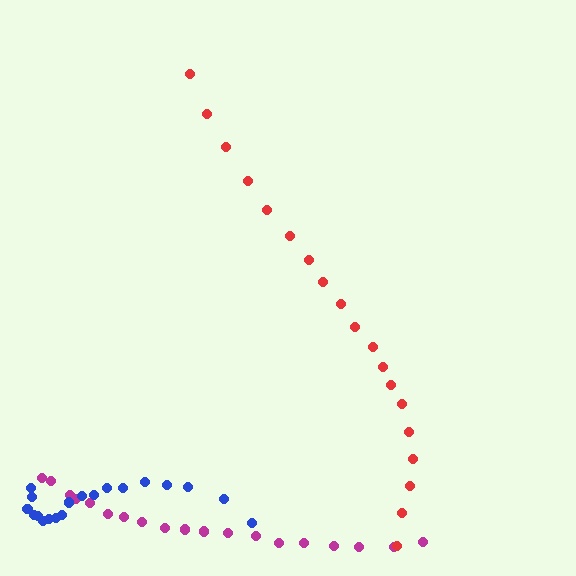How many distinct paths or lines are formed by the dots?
There are 3 distinct paths.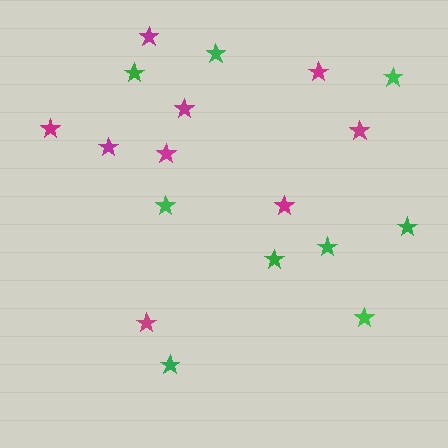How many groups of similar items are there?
There are 2 groups: one group of magenta stars (9) and one group of green stars (9).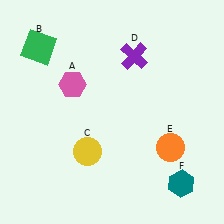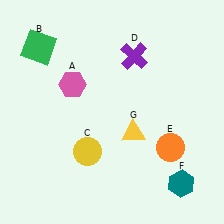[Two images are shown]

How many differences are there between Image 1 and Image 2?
There is 1 difference between the two images.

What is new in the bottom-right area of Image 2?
A yellow triangle (G) was added in the bottom-right area of Image 2.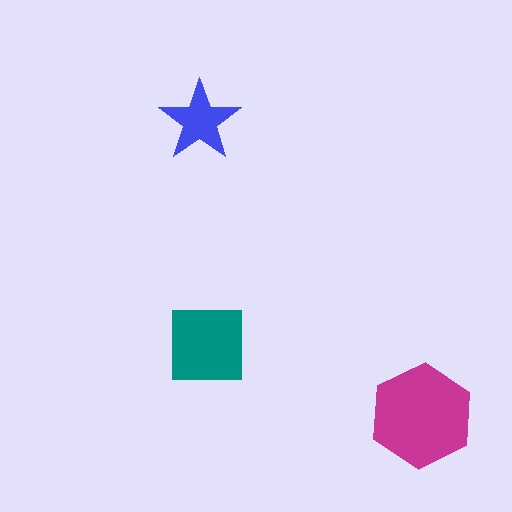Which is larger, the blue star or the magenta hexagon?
The magenta hexagon.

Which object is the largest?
The magenta hexagon.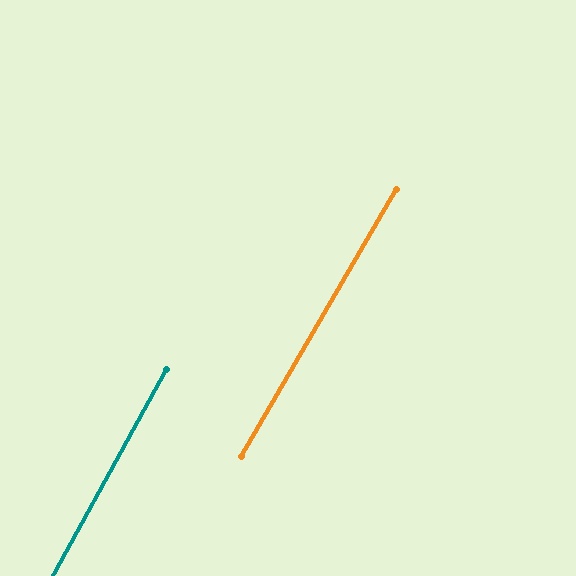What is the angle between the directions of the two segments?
Approximately 1 degree.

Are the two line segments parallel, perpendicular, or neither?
Parallel — their directions differ by only 1.4°.